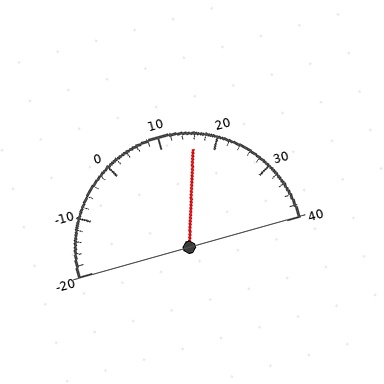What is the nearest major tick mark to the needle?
The nearest major tick mark is 20.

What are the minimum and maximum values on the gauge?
The gauge ranges from -20 to 40.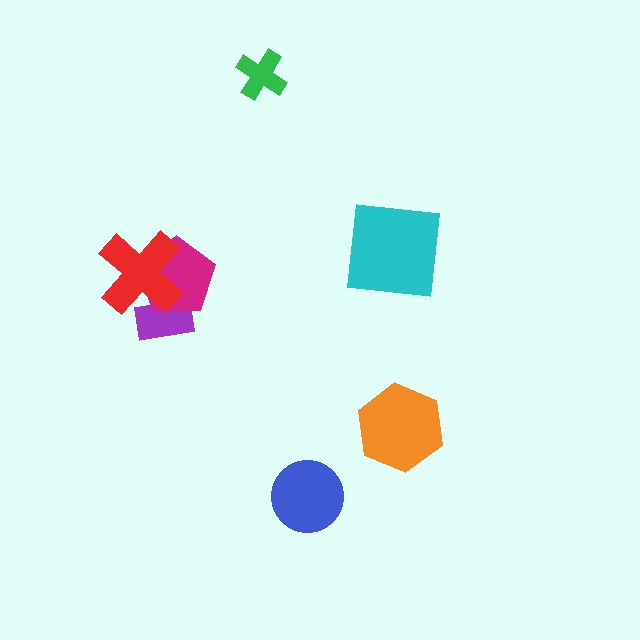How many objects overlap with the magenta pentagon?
2 objects overlap with the magenta pentagon.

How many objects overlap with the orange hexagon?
0 objects overlap with the orange hexagon.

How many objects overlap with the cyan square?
0 objects overlap with the cyan square.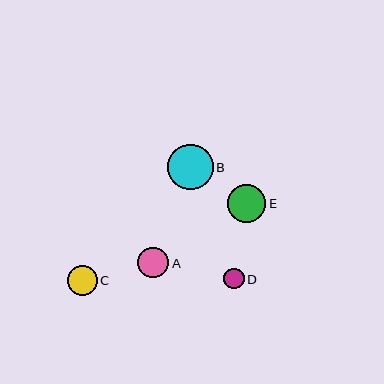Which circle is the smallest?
Circle D is the smallest with a size of approximately 20 pixels.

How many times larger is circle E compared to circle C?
Circle E is approximately 1.3 times the size of circle C.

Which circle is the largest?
Circle B is the largest with a size of approximately 45 pixels.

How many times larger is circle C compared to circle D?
Circle C is approximately 1.5 times the size of circle D.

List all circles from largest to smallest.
From largest to smallest: B, E, A, C, D.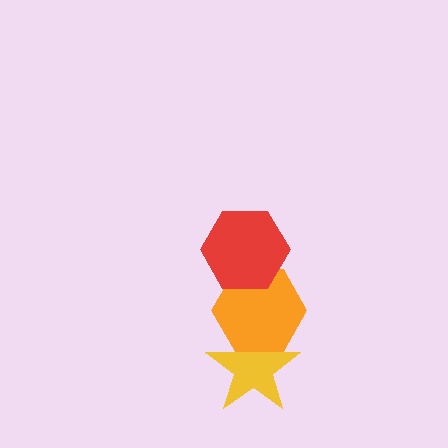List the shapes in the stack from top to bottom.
From top to bottom: the red hexagon, the orange hexagon, the yellow star.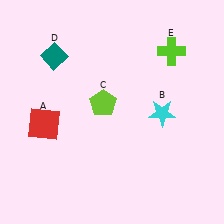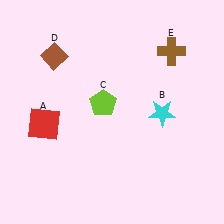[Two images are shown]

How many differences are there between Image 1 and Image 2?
There are 2 differences between the two images.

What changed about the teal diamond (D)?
In Image 1, D is teal. In Image 2, it changed to brown.